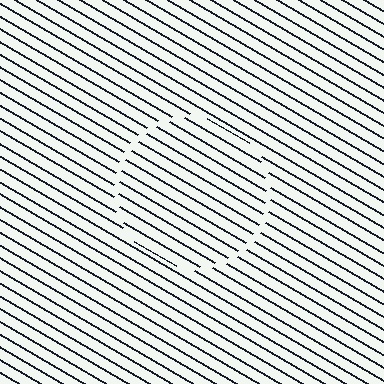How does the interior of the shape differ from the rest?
The interior of the shape contains the same grating, shifted by half a period — the contour is defined by the phase discontinuity where line-ends from the inner and outer gratings abut.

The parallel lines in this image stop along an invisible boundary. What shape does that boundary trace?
An illusory circle. The interior of the shape contains the same grating, shifted by half a period — the contour is defined by the phase discontinuity where line-ends from the inner and outer gratings abut.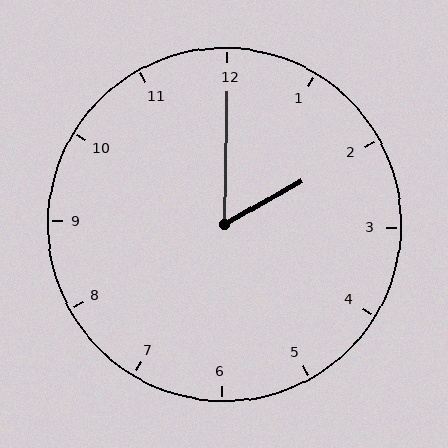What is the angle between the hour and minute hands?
Approximately 60 degrees.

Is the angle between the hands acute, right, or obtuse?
It is acute.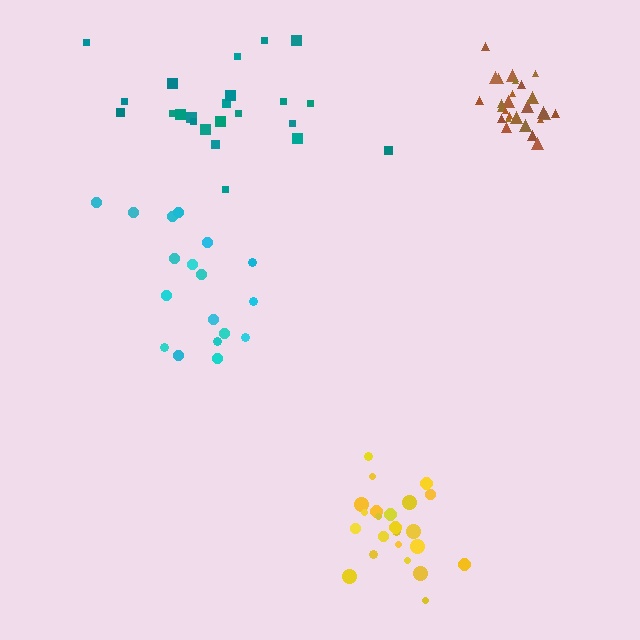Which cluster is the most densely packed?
Brown.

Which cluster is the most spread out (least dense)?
Cyan.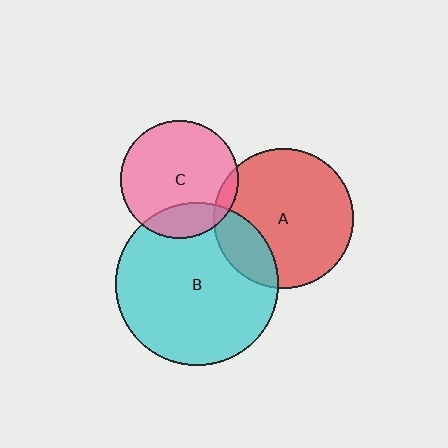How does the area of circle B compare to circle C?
Approximately 1.9 times.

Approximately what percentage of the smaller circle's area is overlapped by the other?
Approximately 20%.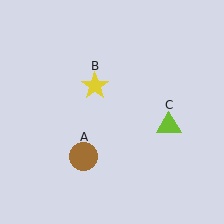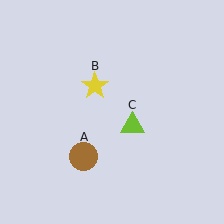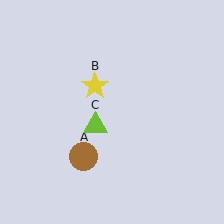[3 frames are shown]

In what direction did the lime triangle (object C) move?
The lime triangle (object C) moved left.